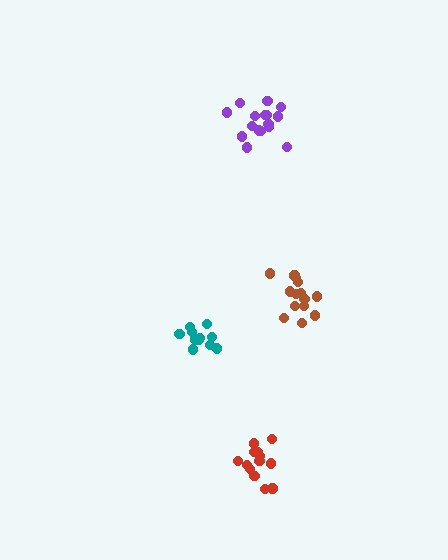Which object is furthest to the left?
The teal cluster is leftmost.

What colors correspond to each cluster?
The clusters are colored: teal, purple, brown, red.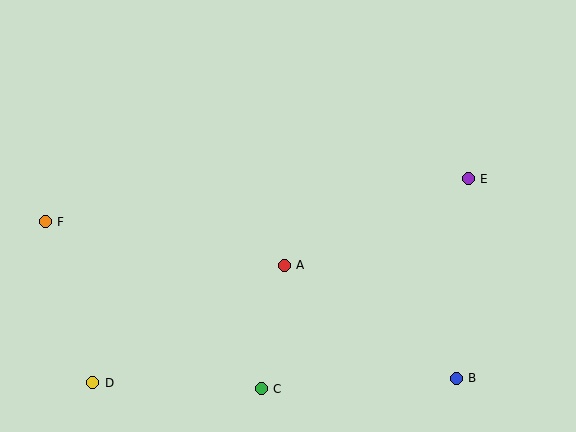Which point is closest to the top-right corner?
Point E is closest to the top-right corner.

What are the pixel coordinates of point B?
Point B is at (456, 378).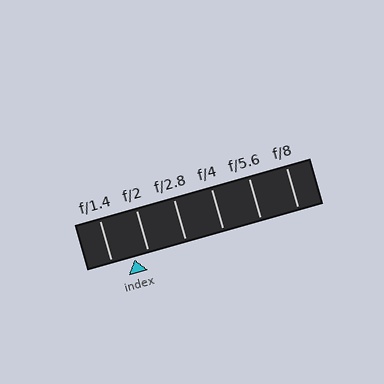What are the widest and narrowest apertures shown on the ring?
The widest aperture shown is f/1.4 and the narrowest is f/8.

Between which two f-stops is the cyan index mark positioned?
The index mark is between f/1.4 and f/2.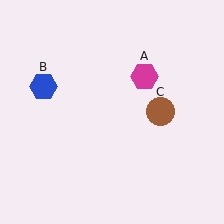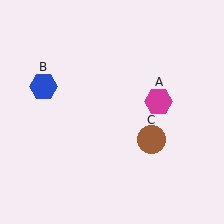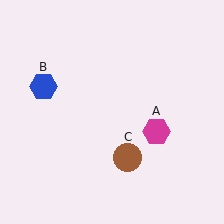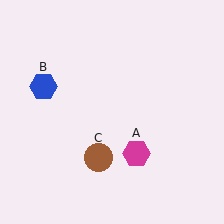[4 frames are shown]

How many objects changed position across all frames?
2 objects changed position: magenta hexagon (object A), brown circle (object C).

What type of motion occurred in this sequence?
The magenta hexagon (object A), brown circle (object C) rotated clockwise around the center of the scene.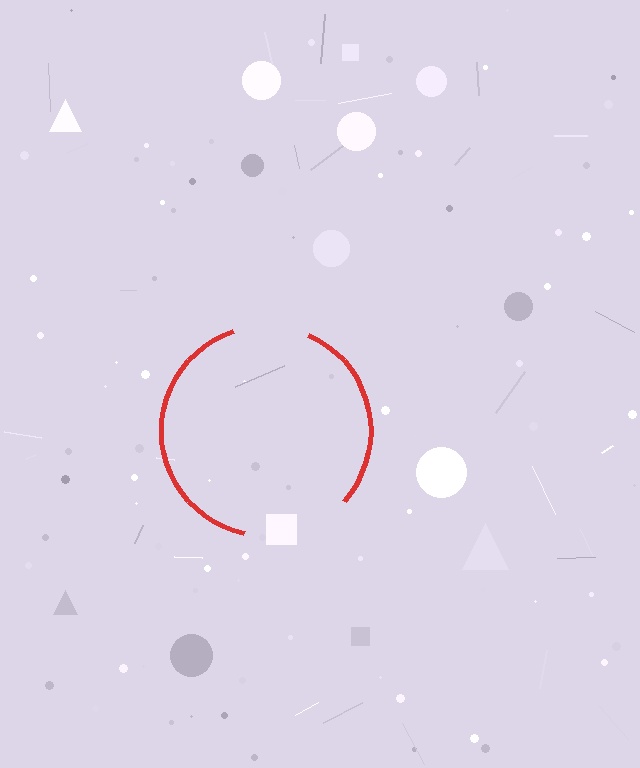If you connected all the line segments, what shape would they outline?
They would outline a circle.